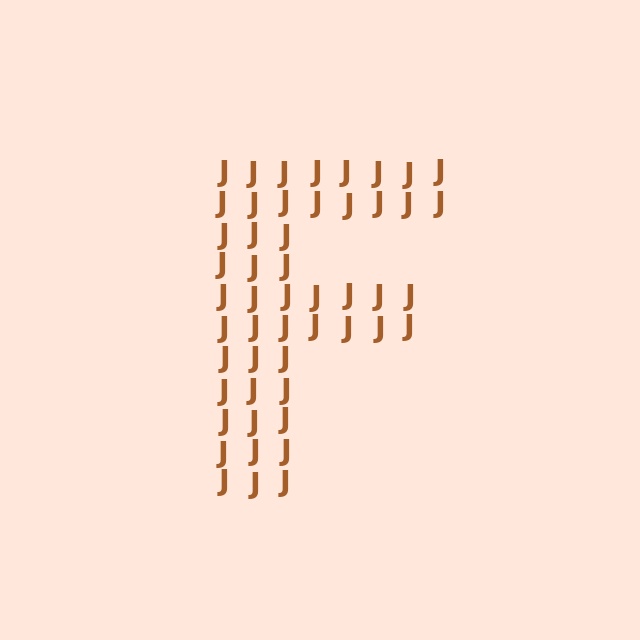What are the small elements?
The small elements are letter J's.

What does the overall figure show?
The overall figure shows the letter F.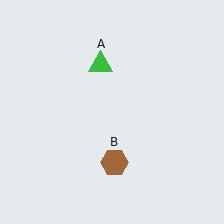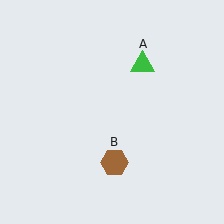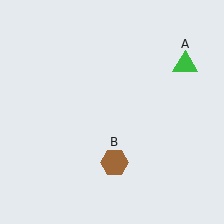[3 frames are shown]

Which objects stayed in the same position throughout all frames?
Brown hexagon (object B) remained stationary.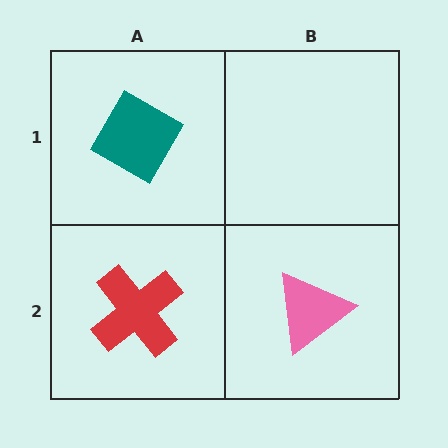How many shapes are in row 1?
1 shape.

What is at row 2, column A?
A red cross.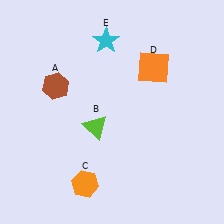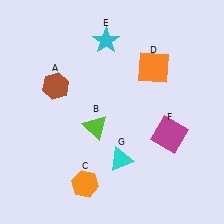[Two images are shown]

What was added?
A magenta square (F), a cyan triangle (G) were added in Image 2.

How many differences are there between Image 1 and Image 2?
There are 2 differences between the two images.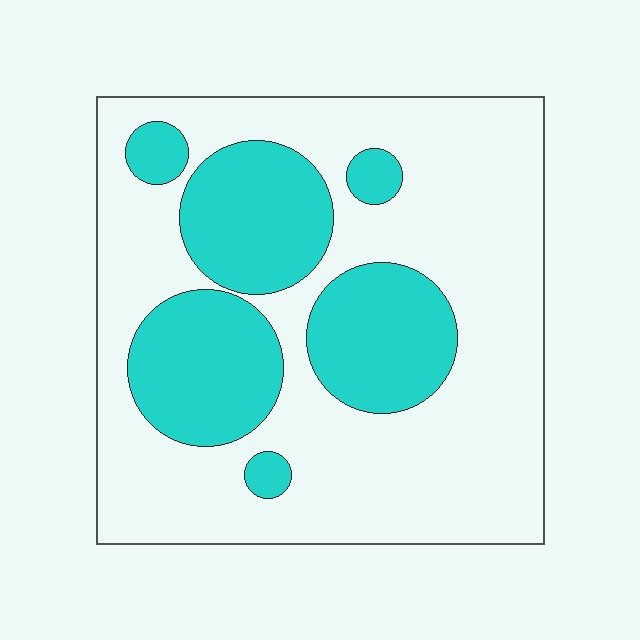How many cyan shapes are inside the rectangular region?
6.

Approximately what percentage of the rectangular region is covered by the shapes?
Approximately 30%.